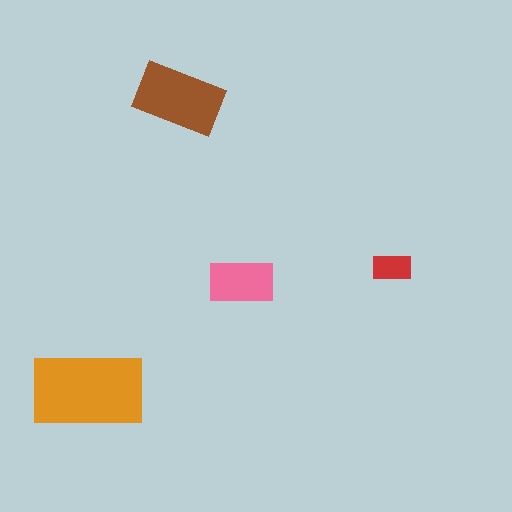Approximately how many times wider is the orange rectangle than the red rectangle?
About 3 times wider.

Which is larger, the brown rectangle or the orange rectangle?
The orange one.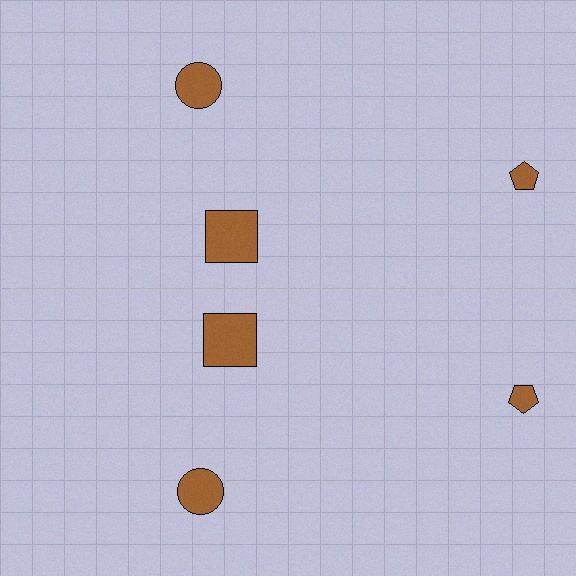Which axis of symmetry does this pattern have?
The pattern has a horizontal axis of symmetry running through the center of the image.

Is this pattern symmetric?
Yes, this pattern has bilateral (reflection) symmetry.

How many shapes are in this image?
There are 6 shapes in this image.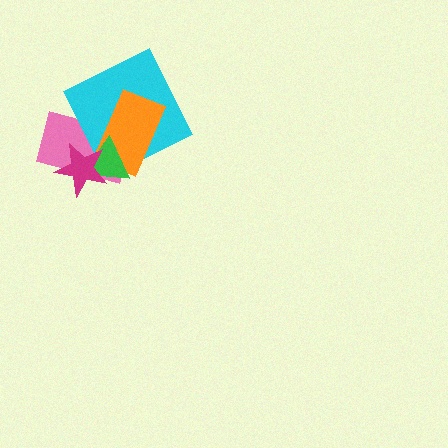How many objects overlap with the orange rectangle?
3 objects overlap with the orange rectangle.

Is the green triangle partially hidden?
Yes, it is partially covered by another shape.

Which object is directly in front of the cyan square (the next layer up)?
The orange rectangle is directly in front of the cyan square.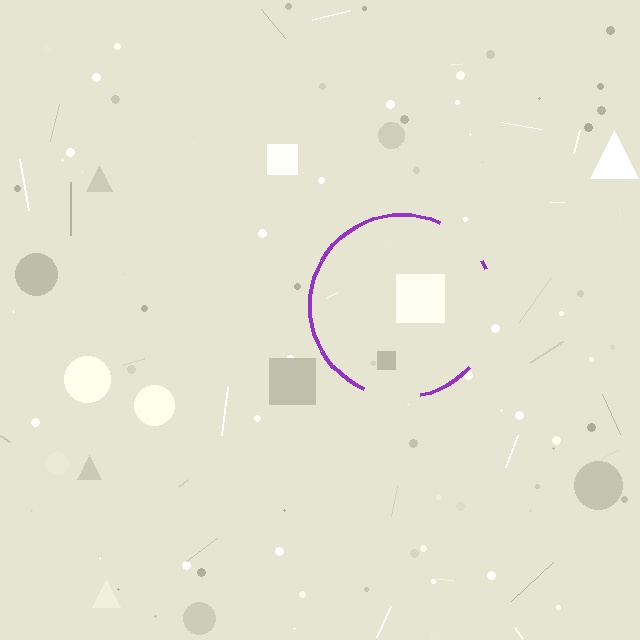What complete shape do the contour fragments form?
The contour fragments form a circle.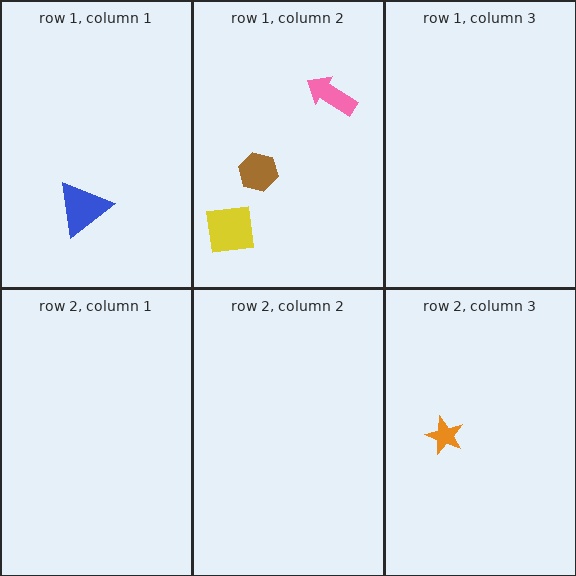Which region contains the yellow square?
The row 1, column 2 region.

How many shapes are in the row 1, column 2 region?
3.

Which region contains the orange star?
The row 2, column 3 region.